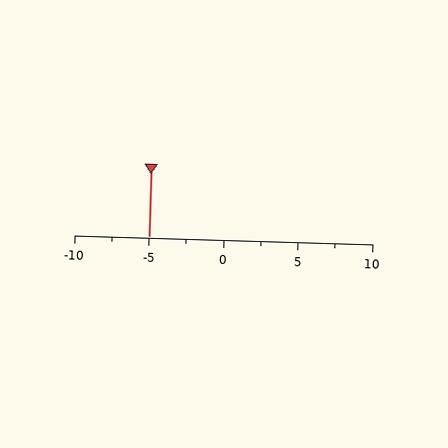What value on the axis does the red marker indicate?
The marker indicates approximately -5.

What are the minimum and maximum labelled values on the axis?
The axis runs from -10 to 10.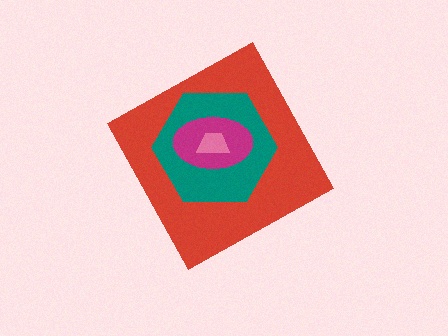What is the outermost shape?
The red diamond.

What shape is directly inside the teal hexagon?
The magenta ellipse.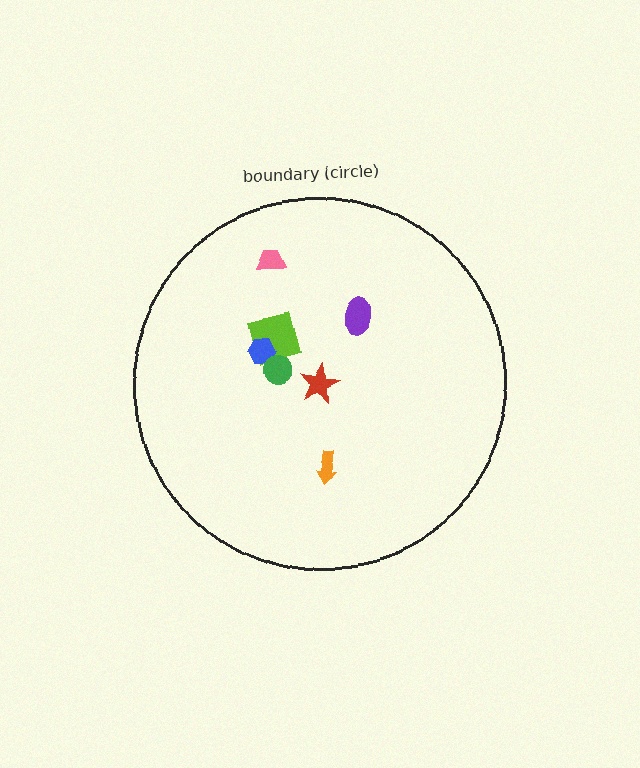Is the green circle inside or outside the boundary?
Inside.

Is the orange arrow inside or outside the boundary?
Inside.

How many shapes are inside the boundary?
7 inside, 0 outside.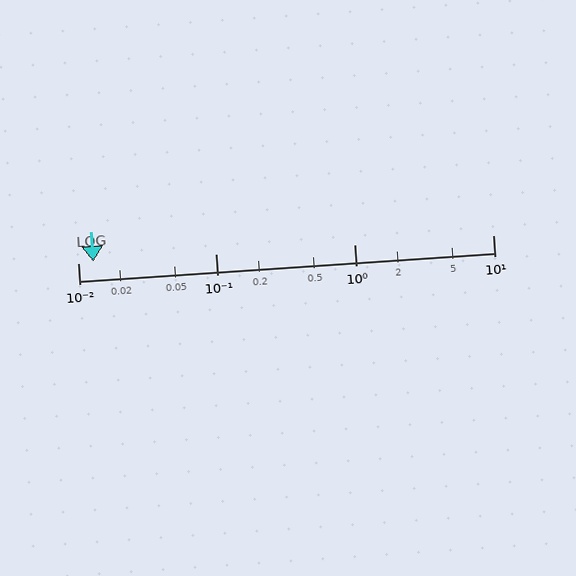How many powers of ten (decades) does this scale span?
The scale spans 3 decades, from 0.01 to 10.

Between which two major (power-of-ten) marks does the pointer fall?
The pointer is between 0.01 and 0.1.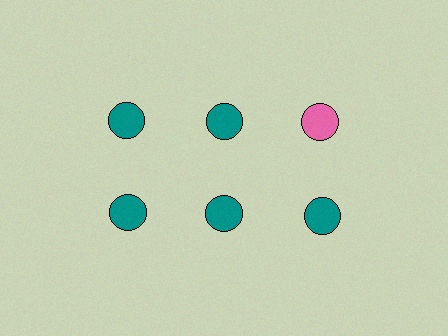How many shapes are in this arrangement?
There are 6 shapes arranged in a grid pattern.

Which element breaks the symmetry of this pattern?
The pink circle in the top row, center column breaks the symmetry. All other shapes are teal circles.